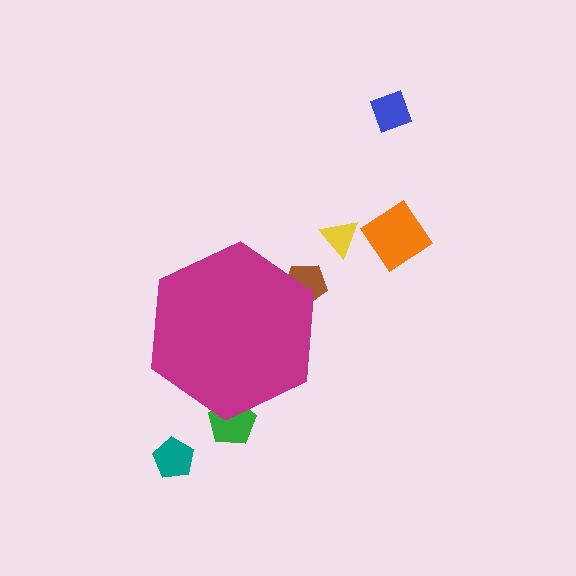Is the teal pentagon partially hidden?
No, the teal pentagon is fully visible.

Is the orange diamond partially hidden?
No, the orange diamond is fully visible.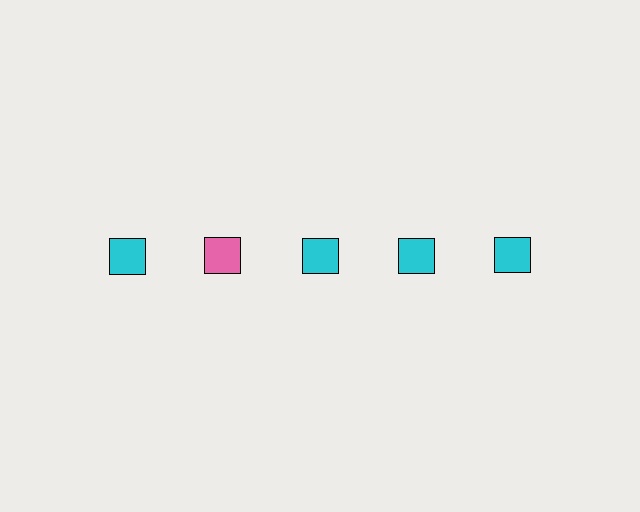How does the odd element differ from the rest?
It has a different color: pink instead of cyan.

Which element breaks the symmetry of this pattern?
The pink square in the top row, second from left column breaks the symmetry. All other shapes are cyan squares.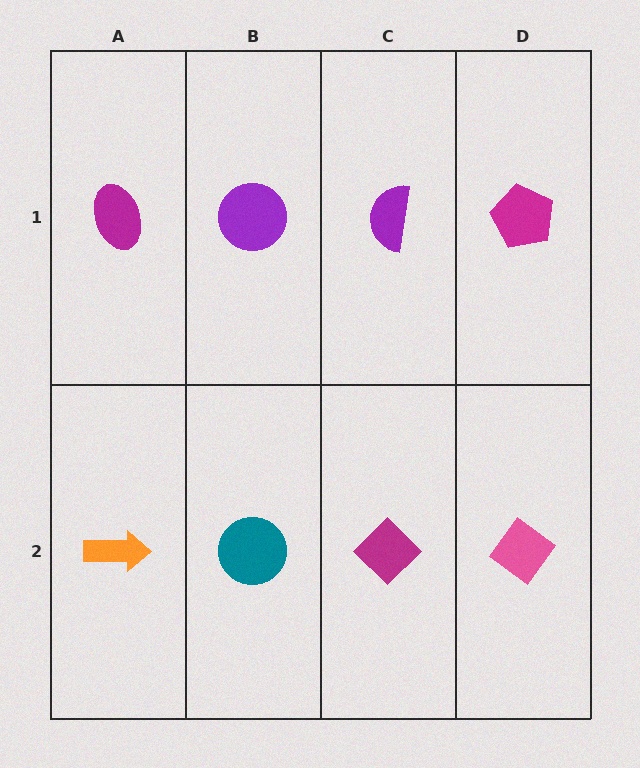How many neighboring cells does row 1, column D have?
2.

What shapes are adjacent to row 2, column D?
A magenta pentagon (row 1, column D), a magenta diamond (row 2, column C).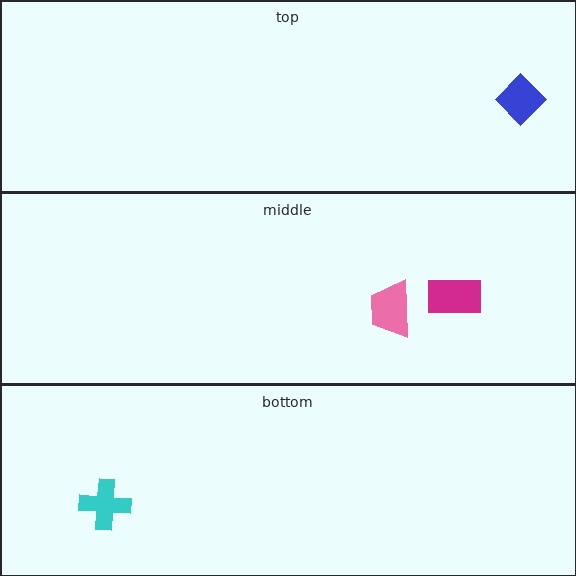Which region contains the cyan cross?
The bottom region.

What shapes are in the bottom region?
The cyan cross.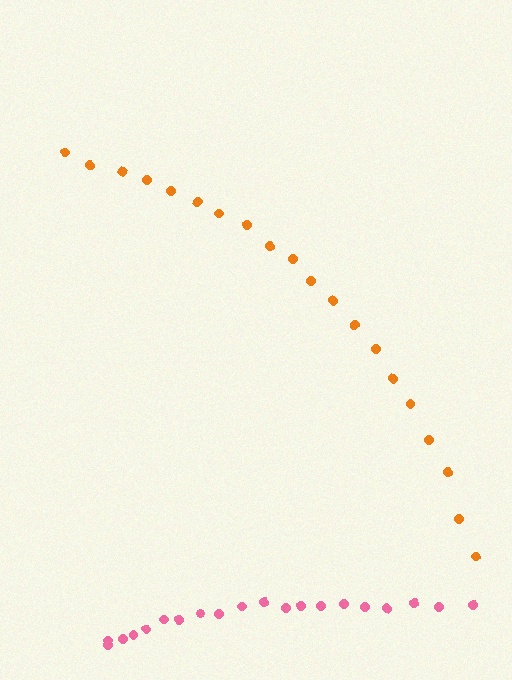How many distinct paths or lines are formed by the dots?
There are 2 distinct paths.